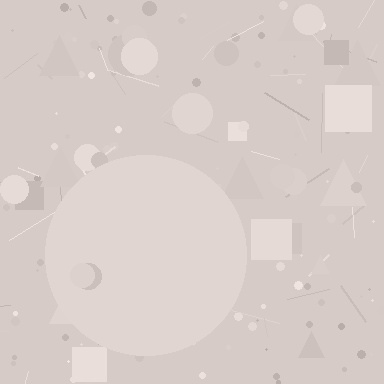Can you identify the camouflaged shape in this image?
The camouflaged shape is a circle.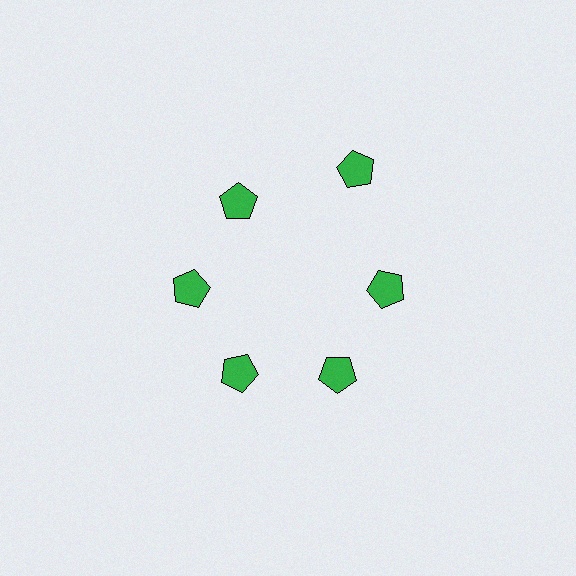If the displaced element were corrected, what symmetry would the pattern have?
It would have 6-fold rotational symmetry — the pattern would map onto itself every 60 degrees.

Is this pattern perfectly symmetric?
No. The 6 green pentagons are arranged in a ring, but one element near the 1 o'clock position is pushed outward from the center, breaking the 6-fold rotational symmetry.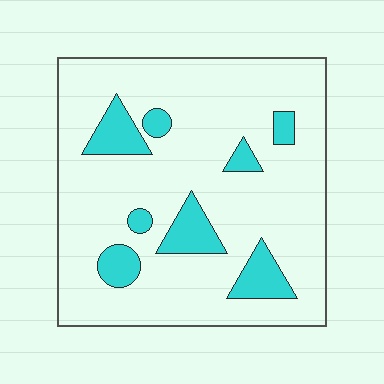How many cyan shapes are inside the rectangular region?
8.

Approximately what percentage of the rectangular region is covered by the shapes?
Approximately 15%.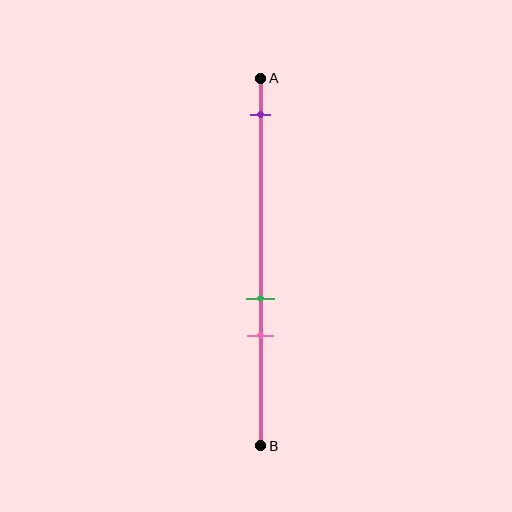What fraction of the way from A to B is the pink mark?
The pink mark is approximately 70% (0.7) of the way from A to B.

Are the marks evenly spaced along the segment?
No, the marks are not evenly spaced.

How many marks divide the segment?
There are 3 marks dividing the segment.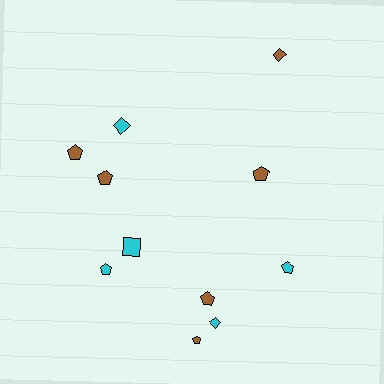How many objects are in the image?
There are 11 objects.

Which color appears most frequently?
Brown, with 6 objects.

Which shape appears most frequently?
Pentagon, with 7 objects.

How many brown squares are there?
There are no brown squares.